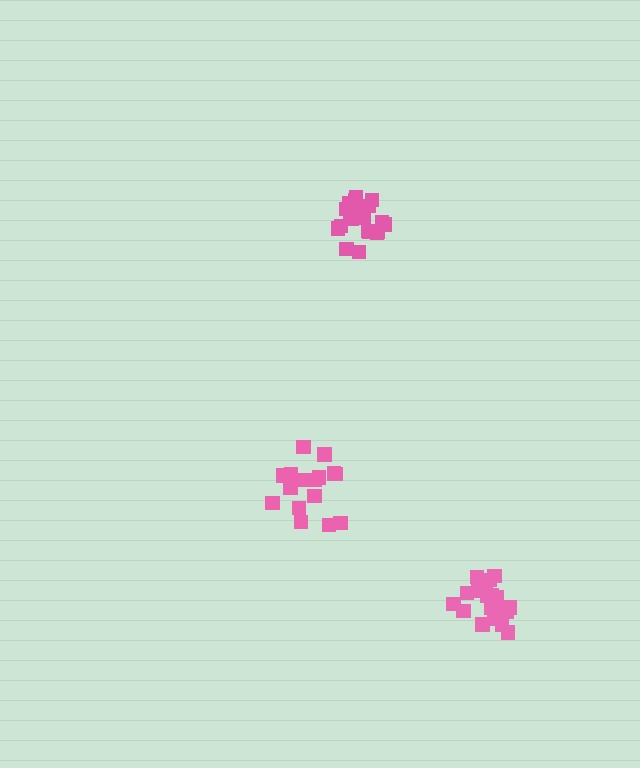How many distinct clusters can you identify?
There are 3 distinct clusters.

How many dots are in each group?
Group 1: 17 dots, Group 2: 20 dots, Group 3: 19 dots (56 total).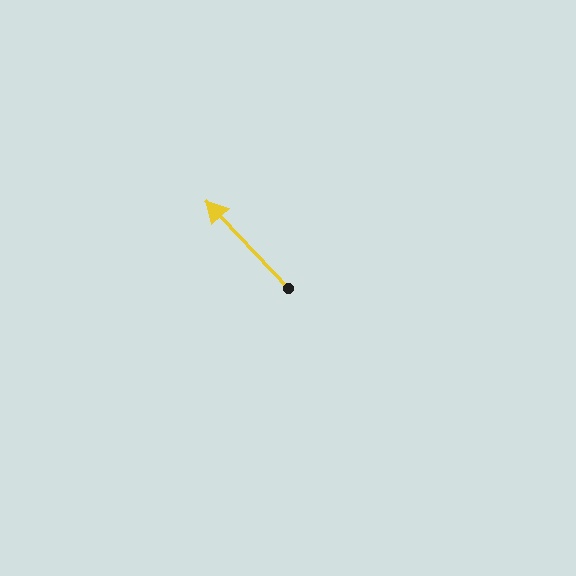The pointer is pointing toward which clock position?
Roughly 11 o'clock.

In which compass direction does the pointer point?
Northwest.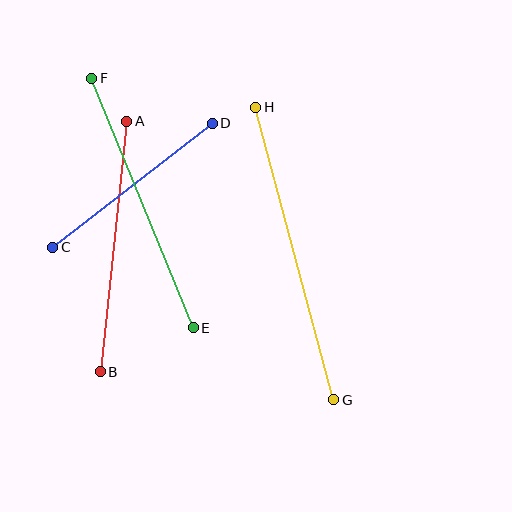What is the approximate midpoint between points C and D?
The midpoint is at approximately (132, 185) pixels.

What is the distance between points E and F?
The distance is approximately 270 pixels.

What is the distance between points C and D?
The distance is approximately 202 pixels.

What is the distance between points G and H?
The distance is approximately 302 pixels.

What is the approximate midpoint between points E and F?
The midpoint is at approximately (142, 203) pixels.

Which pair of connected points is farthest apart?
Points G and H are farthest apart.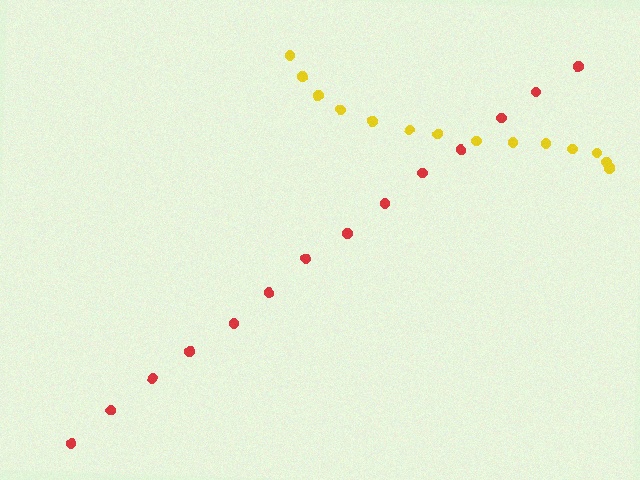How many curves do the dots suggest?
There are 2 distinct paths.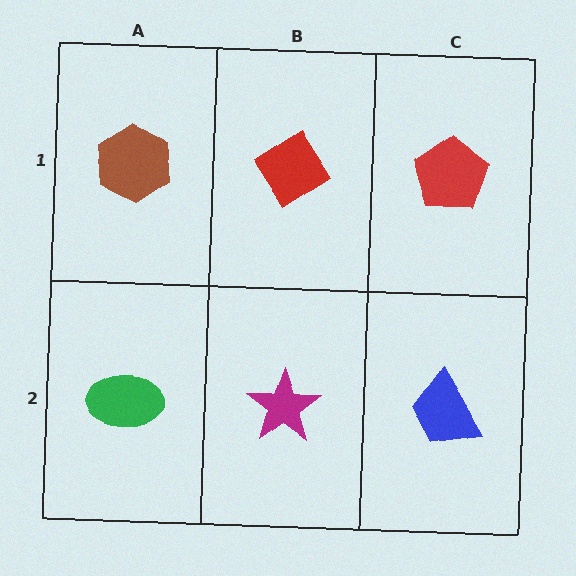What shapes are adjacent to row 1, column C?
A blue trapezoid (row 2, column C), a red diamond (row 1, column B).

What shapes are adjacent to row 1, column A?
A green ellipse (row 2, column A), a red diamond (row 1, column B).